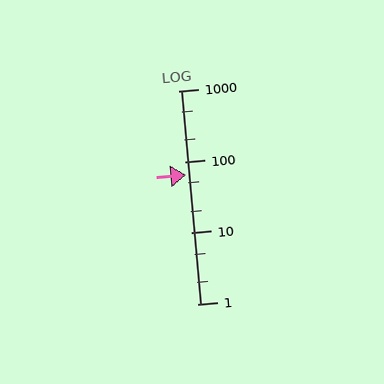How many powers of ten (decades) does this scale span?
The scale spans 3 decades, from 1 to 1000.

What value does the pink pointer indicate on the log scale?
The pointer indicates approximately 65.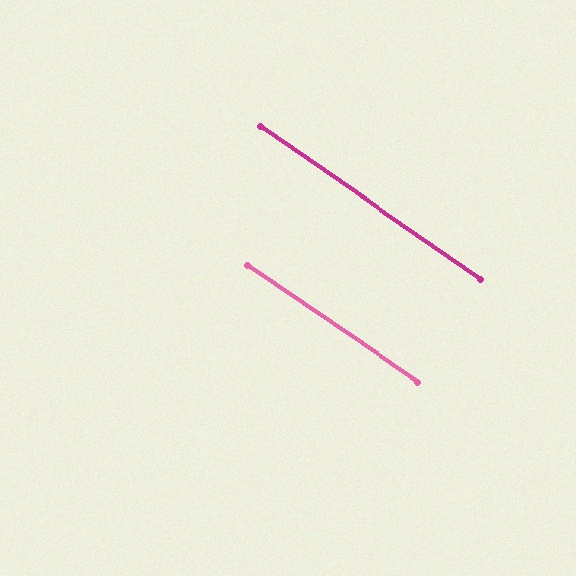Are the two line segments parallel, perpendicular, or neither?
Parallel — their directions differ by only 0.3°.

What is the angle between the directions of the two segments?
Approximately 0 degrees.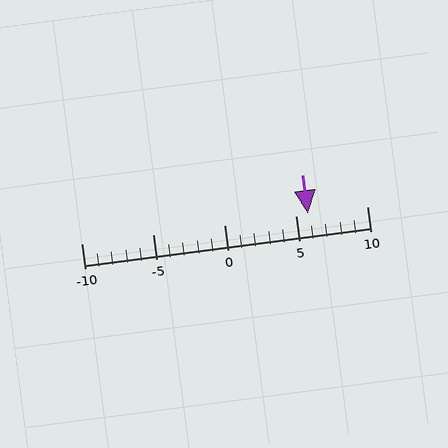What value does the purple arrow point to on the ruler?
The purple arrow points to approximately 6.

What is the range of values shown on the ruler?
The ruler shows values from -10 to 10.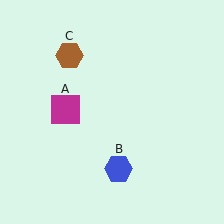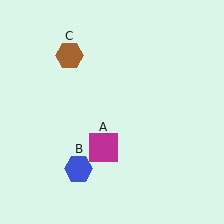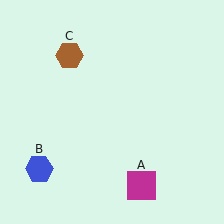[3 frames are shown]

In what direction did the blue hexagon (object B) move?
The blue hexagon (object B) moved left.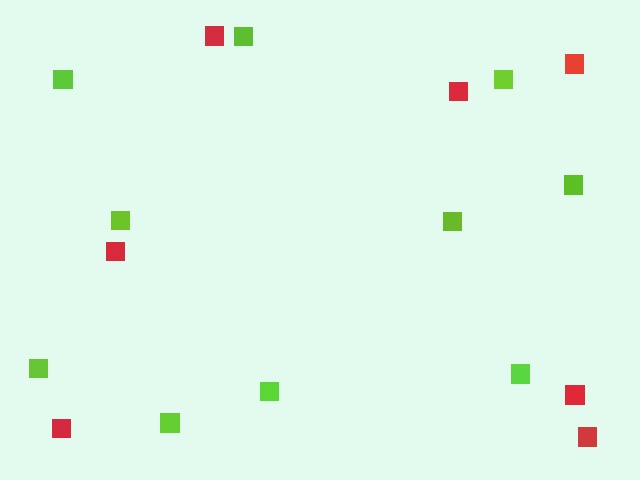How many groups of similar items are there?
There are 2 groups: one group of red squares (7) and one group of lime squares (10).